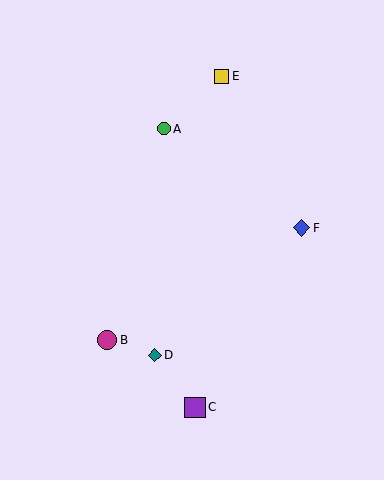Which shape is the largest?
The purple square (labeled C) is the largest.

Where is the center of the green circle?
The center of the green circle is at (164, 129).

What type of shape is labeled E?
Shape E is a yellow square.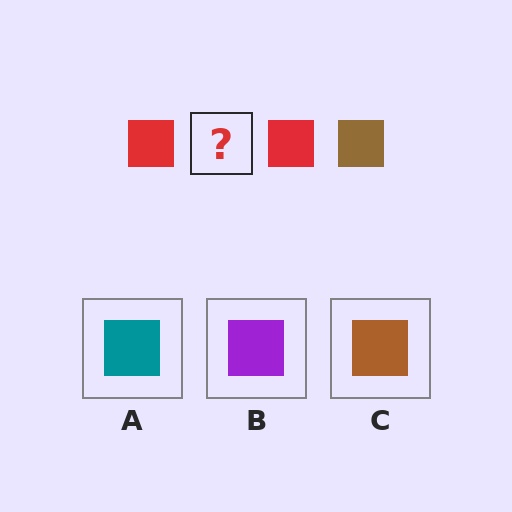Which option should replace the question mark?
Option C.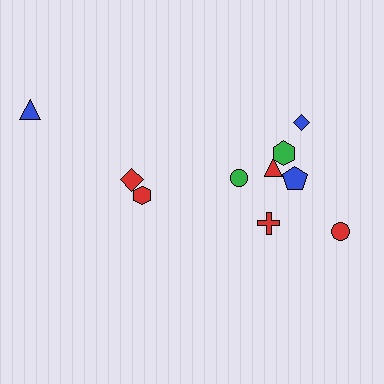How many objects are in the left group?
There are 3 objects.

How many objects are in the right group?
There are 7 objects.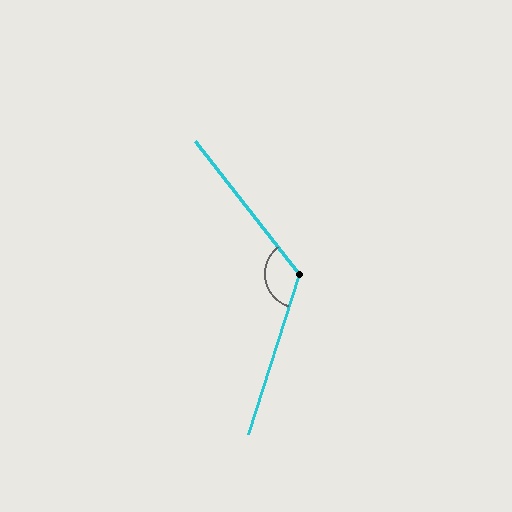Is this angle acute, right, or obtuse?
It is obtuse.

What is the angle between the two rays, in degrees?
Approximately 124 degrees.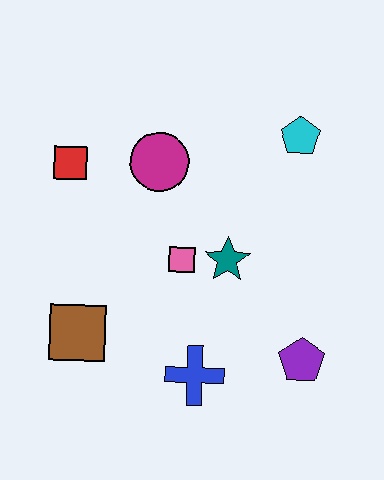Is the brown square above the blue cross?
Yes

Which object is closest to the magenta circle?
The red square is closest to the magenta circle.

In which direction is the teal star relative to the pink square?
The teal star is to the right of the pink square.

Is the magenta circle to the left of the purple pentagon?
Yes